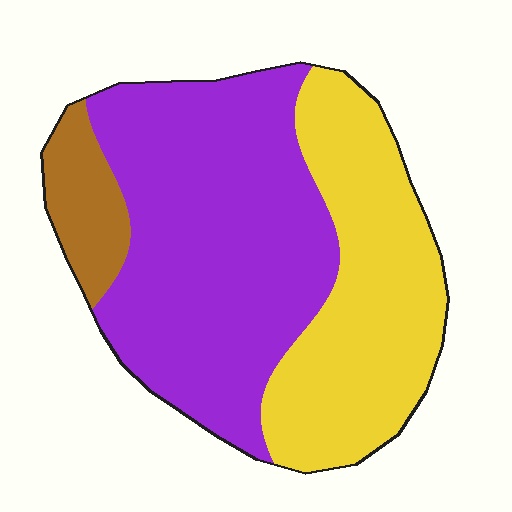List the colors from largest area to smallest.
From largest to smallest: purple, yellow, brown.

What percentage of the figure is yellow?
Yellow covers roughly 35% of the figure.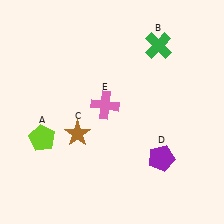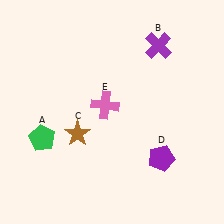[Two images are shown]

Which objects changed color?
A changed from lime to green. B changed from green to purple.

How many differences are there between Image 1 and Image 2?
There are 2 differences between the two images.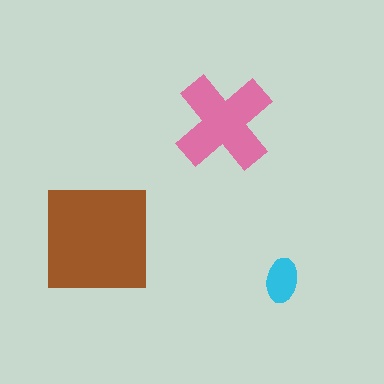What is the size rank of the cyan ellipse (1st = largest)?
3rd.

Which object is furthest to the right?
The cyan ellipse is rightmost.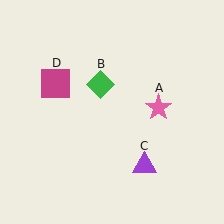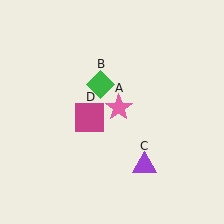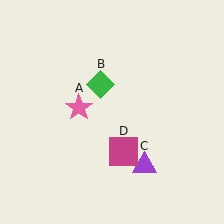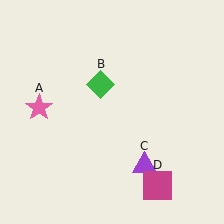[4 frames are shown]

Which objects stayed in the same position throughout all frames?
Green diamond (object B) and purple triangle (object C) remained stationary.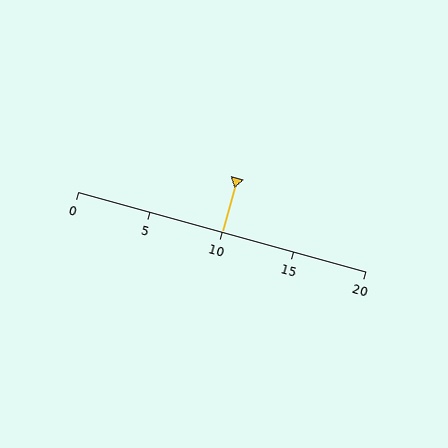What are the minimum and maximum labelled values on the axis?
The axis runs from 0 to 20.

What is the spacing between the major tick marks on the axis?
The major ticks are spaced 5 apart.